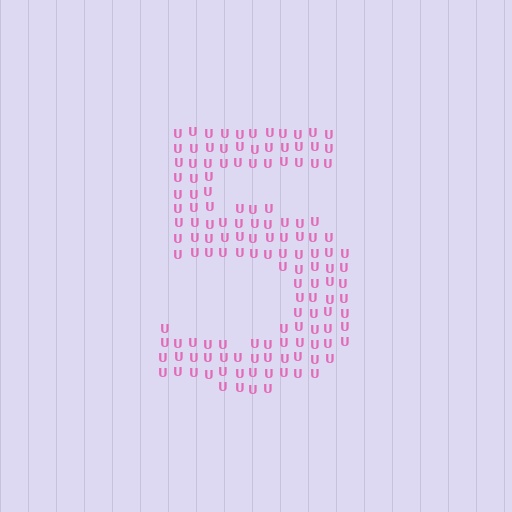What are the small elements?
The small elements are letter U's.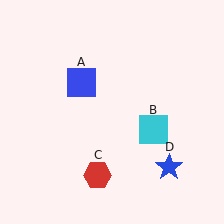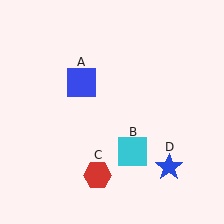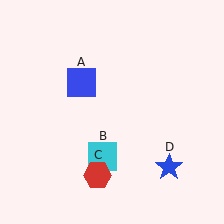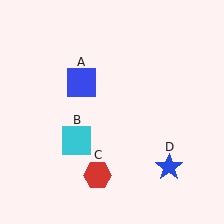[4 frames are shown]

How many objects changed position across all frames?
1 object changed position: cyan square (object B).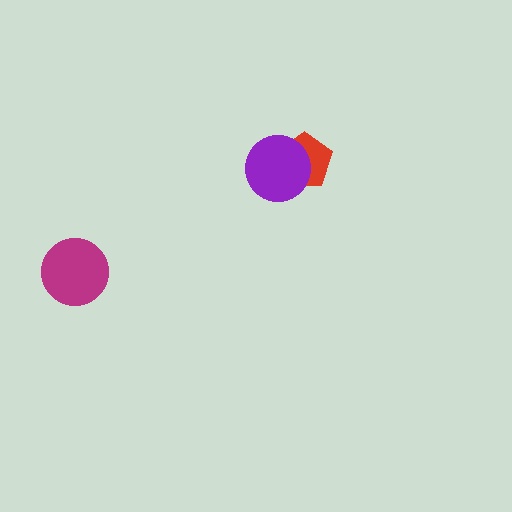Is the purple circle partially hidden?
No, no other shape covers it.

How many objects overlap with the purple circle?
1 object overlaps with the purple circle.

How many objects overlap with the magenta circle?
0 objects overlap with the magenta circle.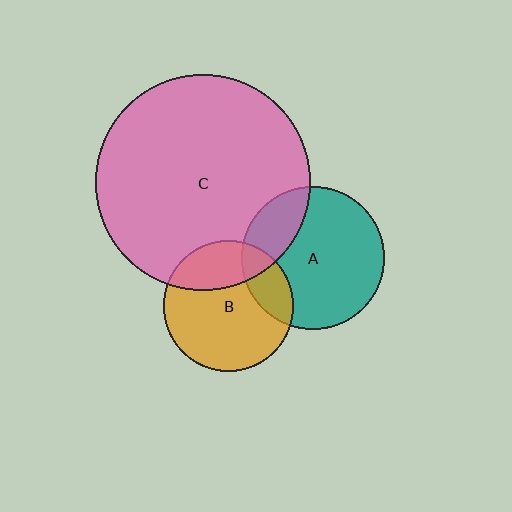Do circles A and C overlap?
Yes.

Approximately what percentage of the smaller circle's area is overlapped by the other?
Approximately 20%.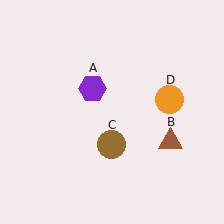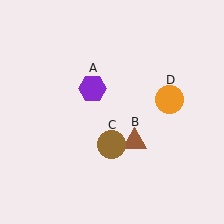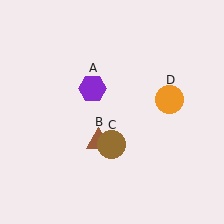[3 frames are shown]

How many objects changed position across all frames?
1 object changed position: brown triangle (object B).